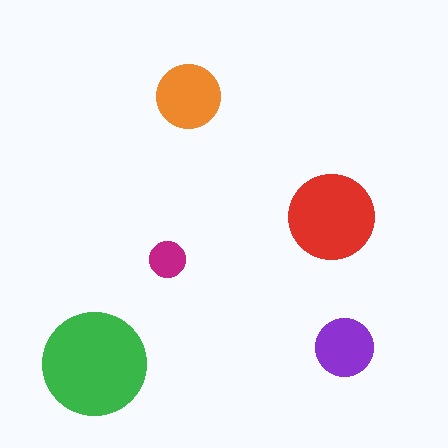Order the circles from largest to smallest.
the green one, the red one, the orange one, the purple one, the magenta one.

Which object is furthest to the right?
The purple circle is rightmost.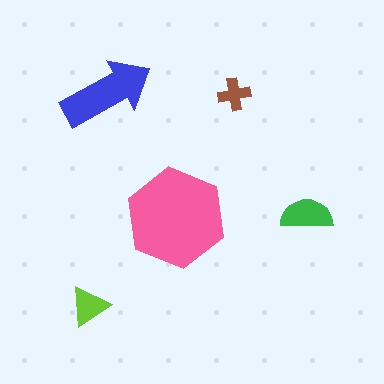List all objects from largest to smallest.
The pink hexagon, the blue arrow, the green semicircle, the lime triangle, the brown cross.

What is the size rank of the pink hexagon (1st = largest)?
1st.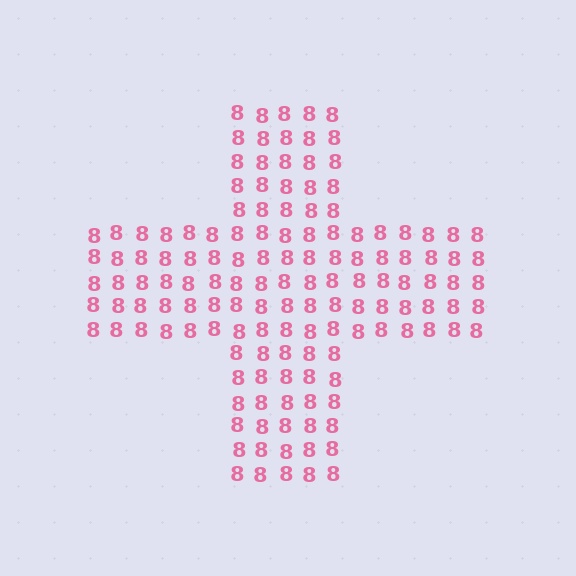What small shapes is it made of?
It is made of small digit 8's.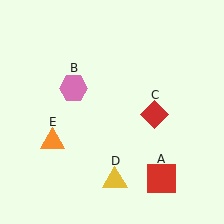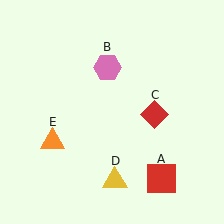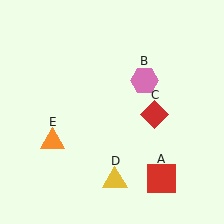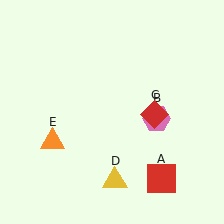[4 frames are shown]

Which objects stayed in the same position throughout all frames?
Red square (object A) and red diamond (object C) and yellow triangle (object D) and orange triangle (object E) remained stationary.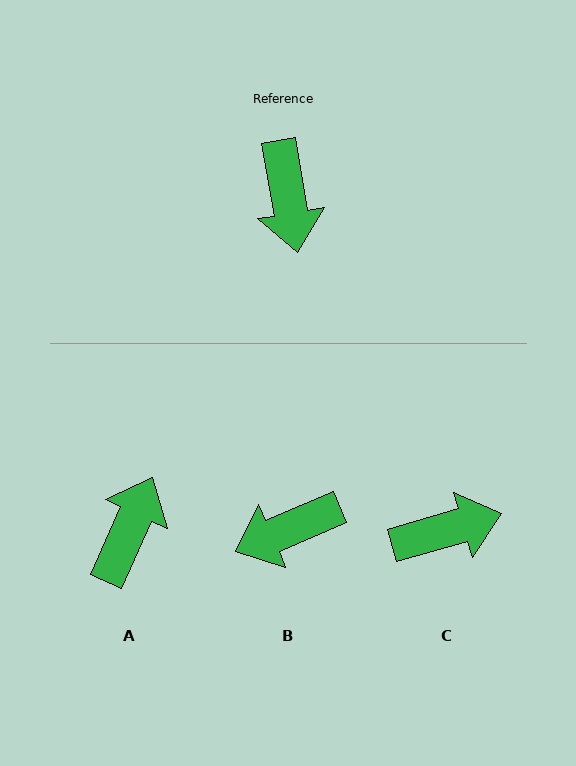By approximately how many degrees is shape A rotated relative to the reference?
Approximately 146 degrees counter-clockwise.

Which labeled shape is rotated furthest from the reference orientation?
A, about 146 degrees away.